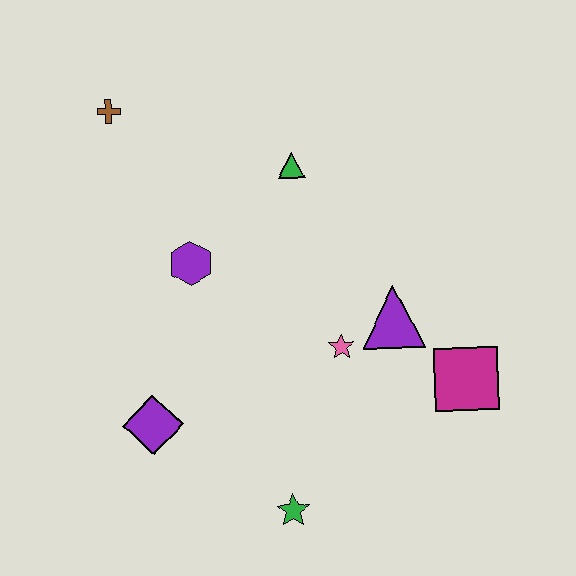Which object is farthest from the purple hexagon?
The magenta square is farthest from the purple hexagon.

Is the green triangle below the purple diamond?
No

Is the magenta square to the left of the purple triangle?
No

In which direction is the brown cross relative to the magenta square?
The brown cross is to the left of the magenta square.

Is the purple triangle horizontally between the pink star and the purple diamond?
No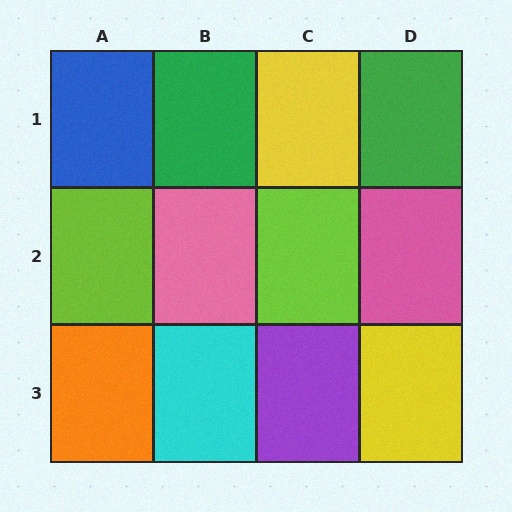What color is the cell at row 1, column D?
Green.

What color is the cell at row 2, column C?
Lime.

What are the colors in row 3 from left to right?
Orange, cyan, purple, yellow.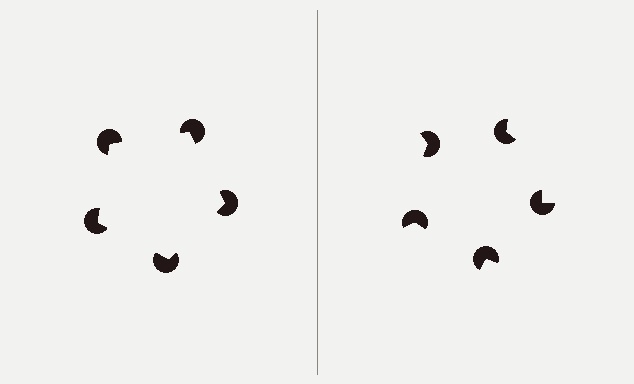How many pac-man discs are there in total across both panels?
10 — 5 on each side.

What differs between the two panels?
The pac-man discs are positioned identically on both sides; only the wedge orientations differ. On the left they align to a pentagon; on the right they are misaligned.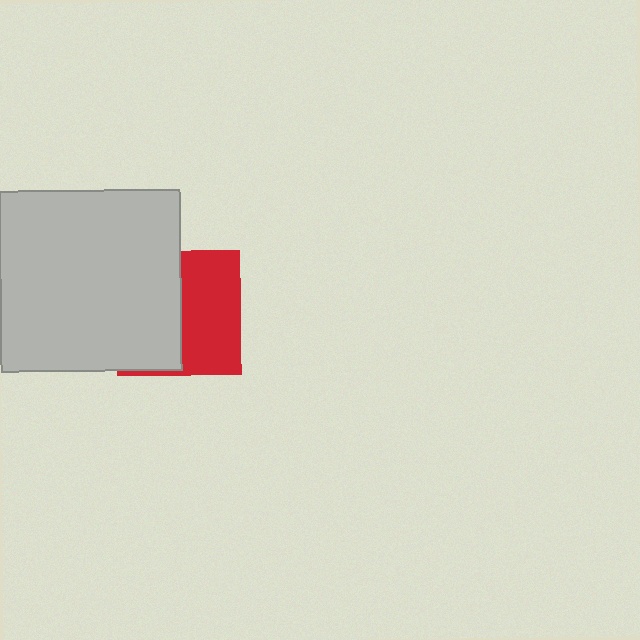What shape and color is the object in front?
The object in front is a light gray square.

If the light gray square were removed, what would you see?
You would see the complete red square.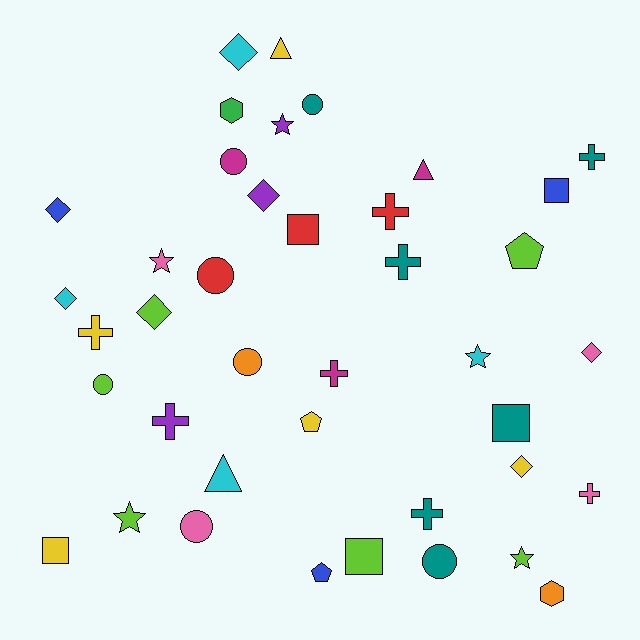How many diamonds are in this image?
There are 7 diamonds.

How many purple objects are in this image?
There are 3 purple objects.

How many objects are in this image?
There are 40 objects.